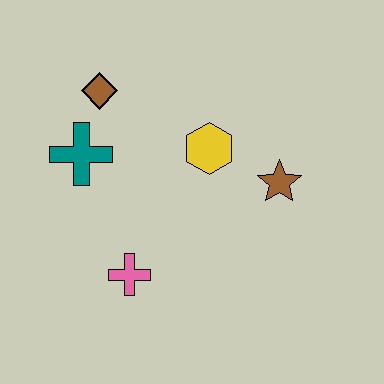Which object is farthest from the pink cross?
The brown diamond is farthest from the pink cross.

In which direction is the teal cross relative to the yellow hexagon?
The teal cross is to the left of the yellow hexagon.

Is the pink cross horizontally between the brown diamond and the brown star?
Yes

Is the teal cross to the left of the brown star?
Yes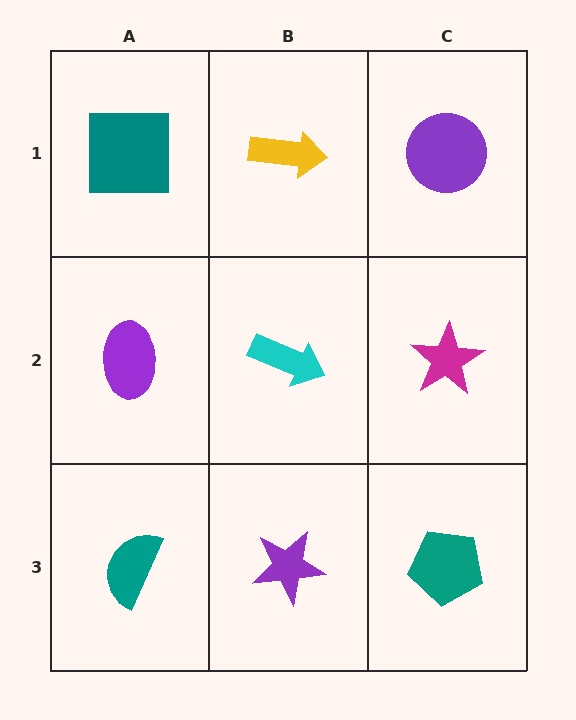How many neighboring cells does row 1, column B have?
3.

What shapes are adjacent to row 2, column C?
A purple circle (row 1, column C), a teal pentagon (row 3, column C), a cyan arrow (row 2, column B).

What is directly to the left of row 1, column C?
A yellow arrow.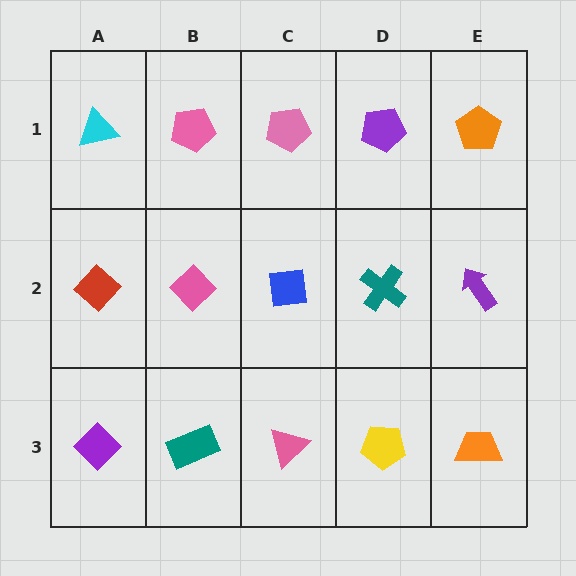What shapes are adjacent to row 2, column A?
A cyan triangle (row 1, column A), a purple diamond (row 3, column A), a pink diamond (row 2, column B).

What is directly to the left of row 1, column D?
A pink pentagon.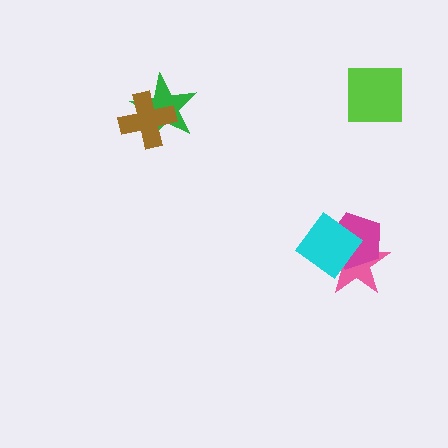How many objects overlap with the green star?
1 object overlaps with the green star.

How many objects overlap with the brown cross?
1 object overlaps with the brown cross.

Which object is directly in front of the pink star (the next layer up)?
The magenta pentagon is directly in front of the pink star.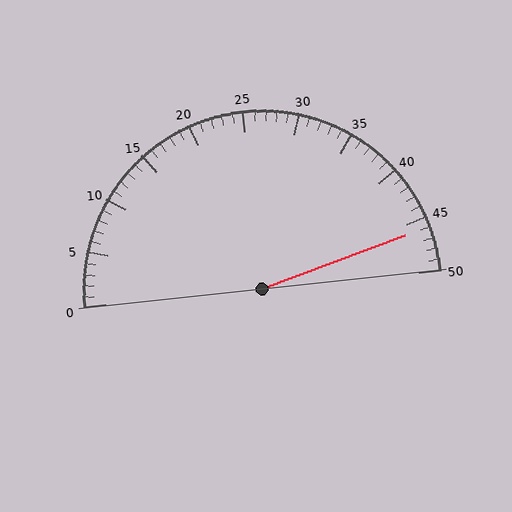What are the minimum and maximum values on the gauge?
The gauge ranges from 0 to 50.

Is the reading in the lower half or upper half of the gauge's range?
The reading is in the upper half of the range (0 to 50).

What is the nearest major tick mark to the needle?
The nearest major tick mark is 45.